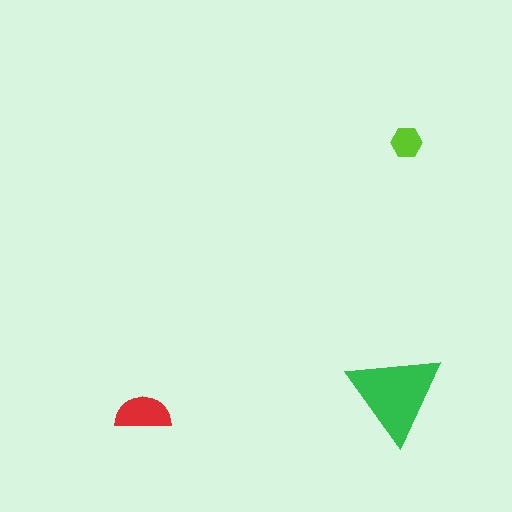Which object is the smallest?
The lime hexagon.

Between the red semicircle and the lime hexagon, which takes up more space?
The red semicircle.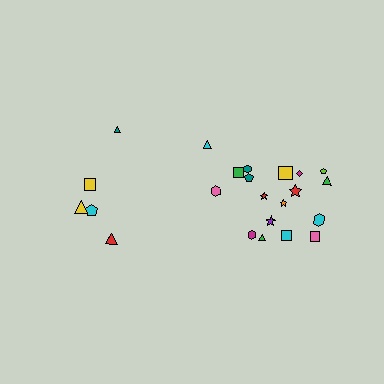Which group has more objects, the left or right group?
The right group.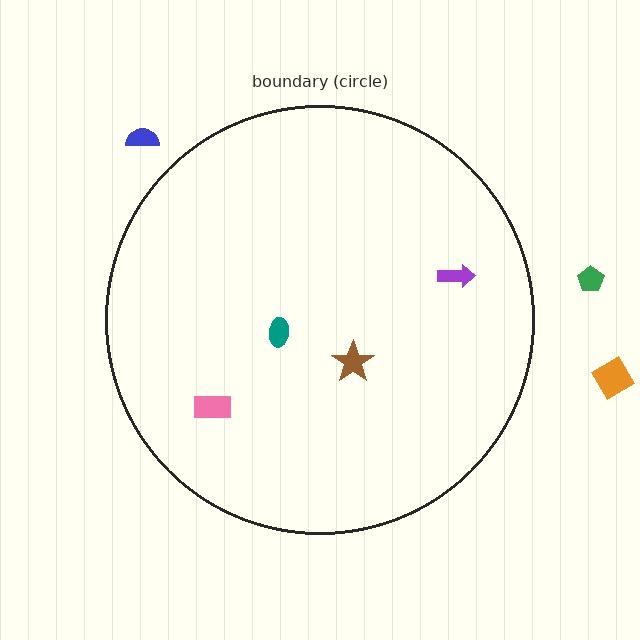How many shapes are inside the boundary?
4 inside, 3 outside.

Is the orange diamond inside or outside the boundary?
Outside.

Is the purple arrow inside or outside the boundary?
Inside.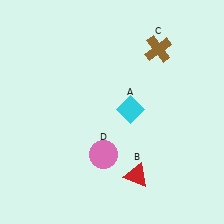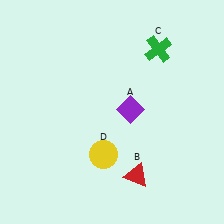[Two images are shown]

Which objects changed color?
A changed from cyan to purple. C changed from brown to green. D changed from pink to yellow.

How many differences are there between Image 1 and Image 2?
There are 3 differences between the two images.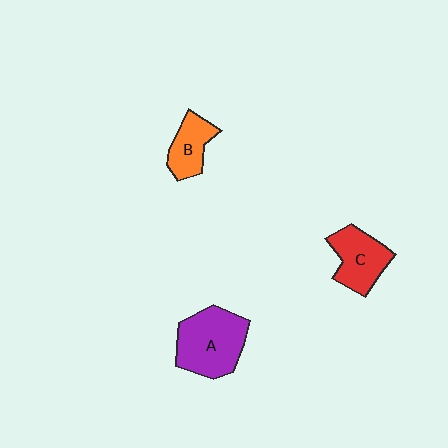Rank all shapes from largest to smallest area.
From largest to smallest: A (purple), C (red), B (orange).